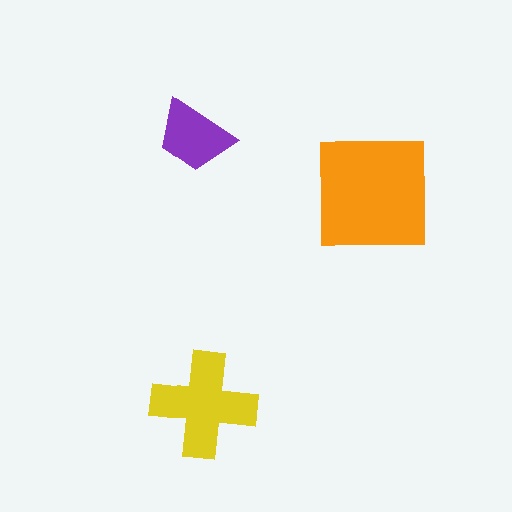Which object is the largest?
The orange square.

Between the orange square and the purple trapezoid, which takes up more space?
The orange square.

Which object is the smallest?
The purple trapezoid.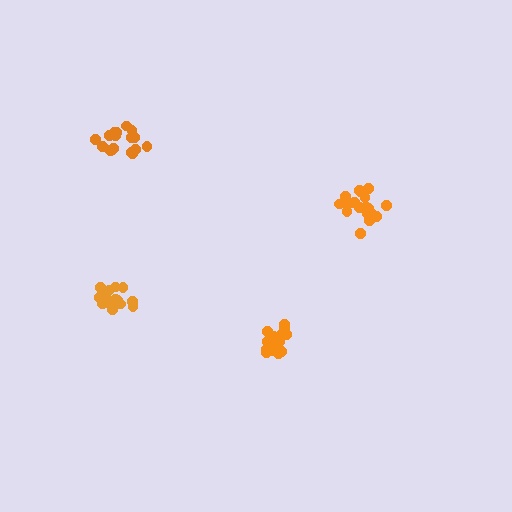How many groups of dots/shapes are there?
There are 4 groups.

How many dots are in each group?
Group 1: 15 dots, Group 2: 17 dots, Group 3: 18 dots, Group 4: 17 dots (67 total).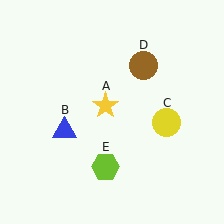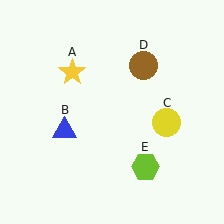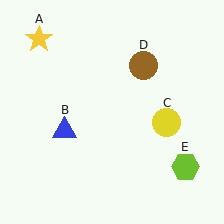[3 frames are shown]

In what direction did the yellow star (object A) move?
The yellow star (object A) moved up and to the left.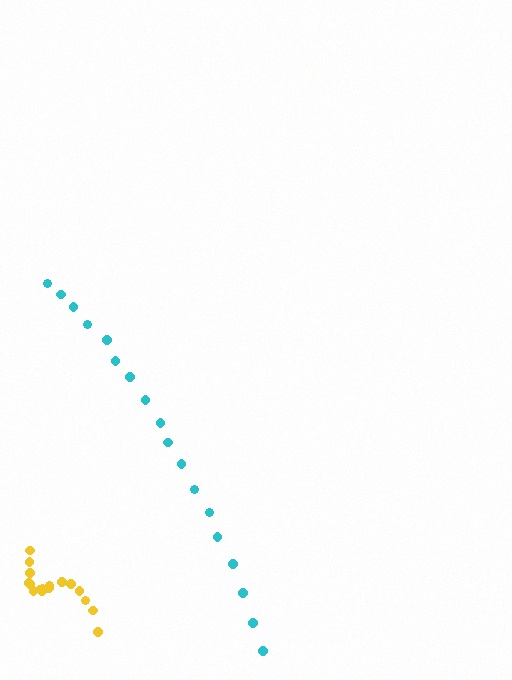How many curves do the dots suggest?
There are 2 distinct paths.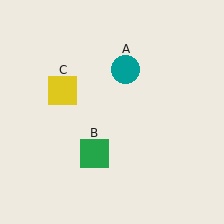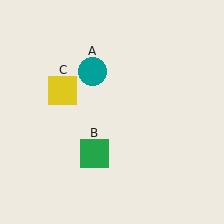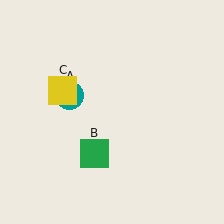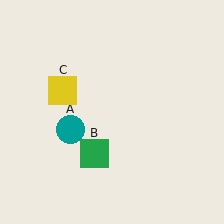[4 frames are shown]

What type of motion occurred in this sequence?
The teal circle (object A) rotated counterclockwise around the center of the scene.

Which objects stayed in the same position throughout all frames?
Green square (object B) and yellow square (object C) remained stationary.